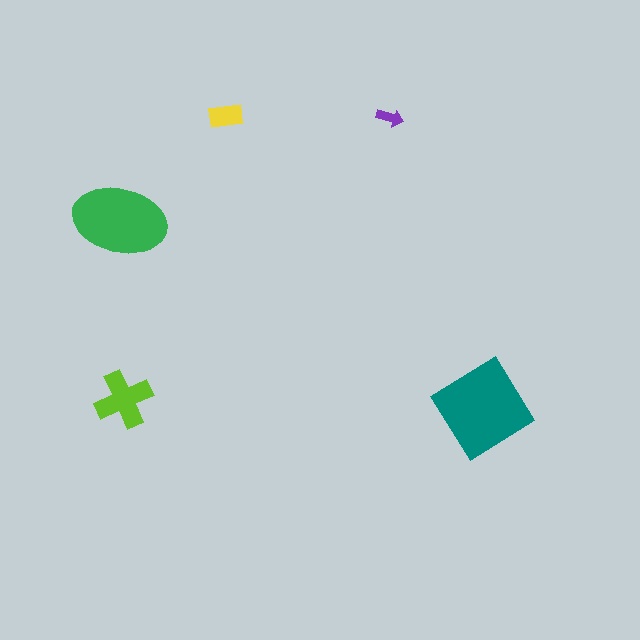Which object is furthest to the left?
The green ellipse is leftmost.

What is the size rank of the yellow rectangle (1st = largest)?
4th.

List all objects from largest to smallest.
The teal diamond, the green ellipse, the lime cross, the yellow rectangle, the purple arrow.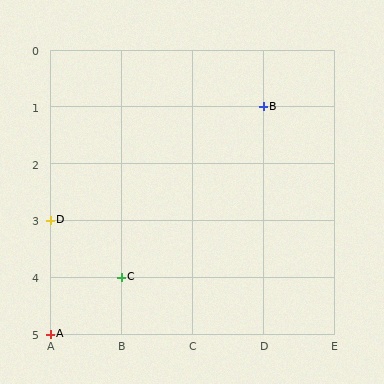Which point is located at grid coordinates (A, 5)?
Point A is at (A, 5).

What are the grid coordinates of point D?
Point D is at grid coordinates (A, 3).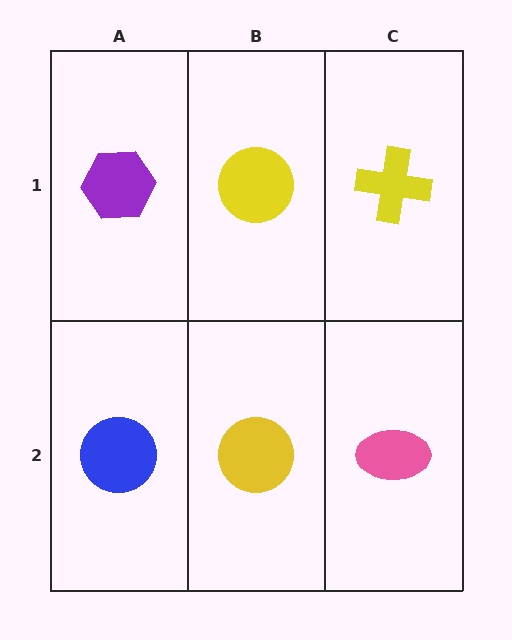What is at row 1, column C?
A yellow cross.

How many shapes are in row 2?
3 shapes.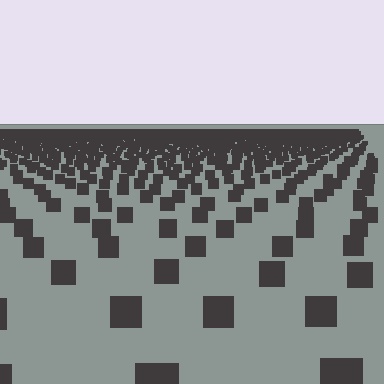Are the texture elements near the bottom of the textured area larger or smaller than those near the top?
Larger. Near the bottom, elements are closer to the viewer and appear at a bigger on-screen size.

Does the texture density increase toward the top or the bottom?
Density increases toward the top.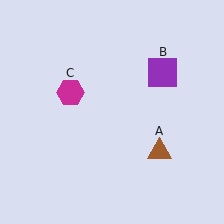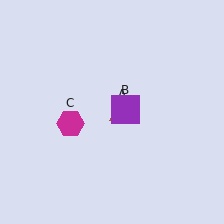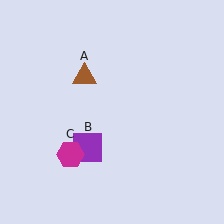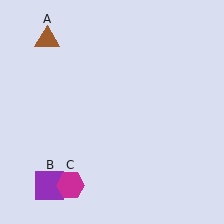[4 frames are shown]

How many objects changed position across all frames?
3 objects changed position: brown triangle (object A), purple square (object B), magenta hexagon (object C).